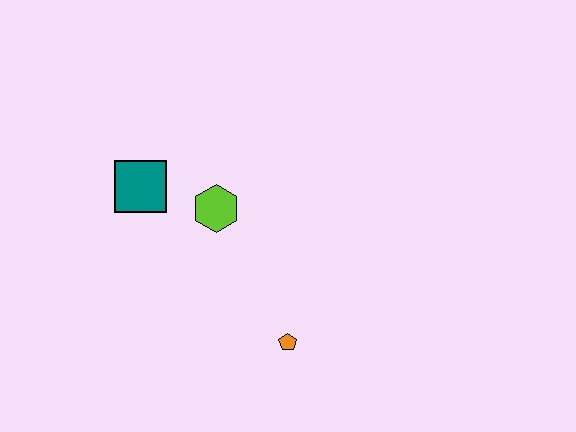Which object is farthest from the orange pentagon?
The teal square is farthest from the orange pentagon.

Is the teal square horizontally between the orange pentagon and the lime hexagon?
No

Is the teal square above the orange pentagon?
Yes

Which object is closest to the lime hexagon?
The teal square is closest to the lime hexagon.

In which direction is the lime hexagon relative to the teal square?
The lime hexagon is to the right of the teal square.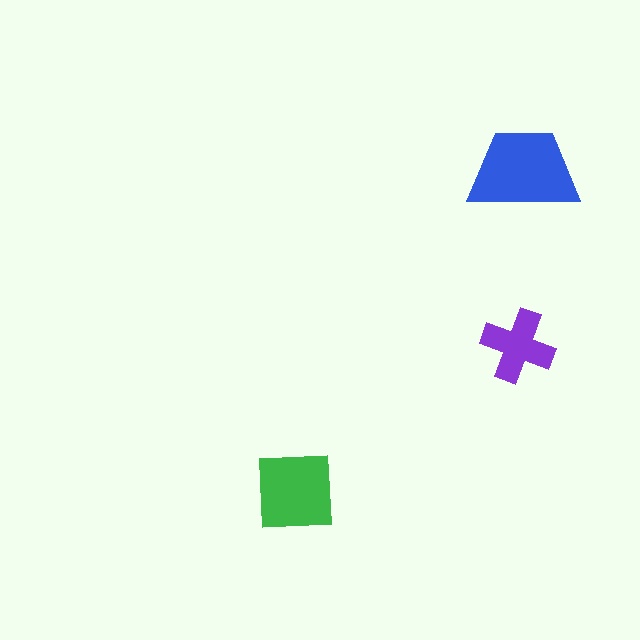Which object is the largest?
The blue trapezoid.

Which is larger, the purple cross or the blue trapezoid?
The blue trapezoid.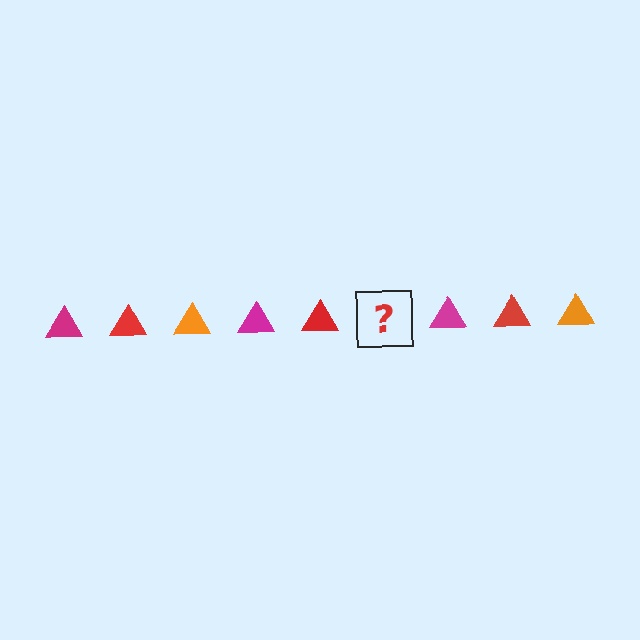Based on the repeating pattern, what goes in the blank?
The blank should be an orange triangle.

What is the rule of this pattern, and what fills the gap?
The rule is that the pattern cycles through magenta, red, orange triangles. The gap should be filled with an orange triangle.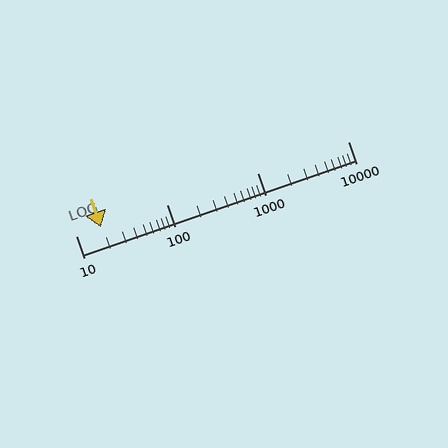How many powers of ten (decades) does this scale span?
The scale spans 3 decades, from 10 to 10000.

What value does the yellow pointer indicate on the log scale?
The pointer indicates approximately 19.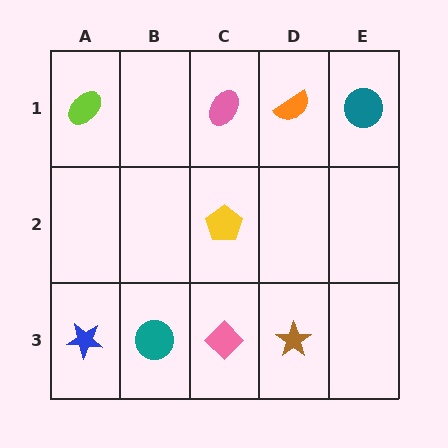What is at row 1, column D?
An orange semicircle.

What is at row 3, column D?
A brown star.